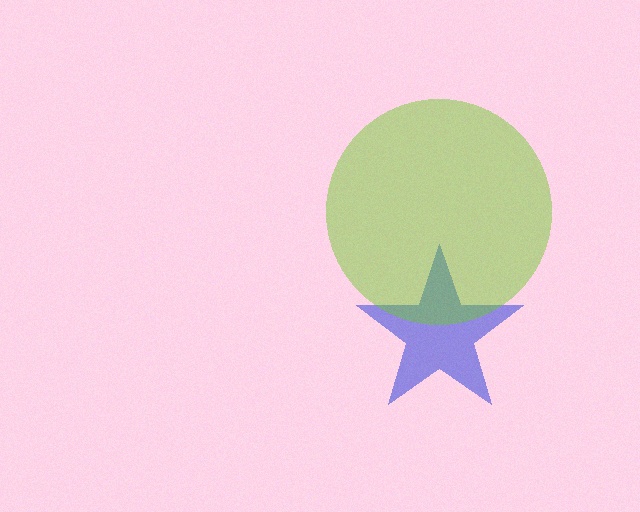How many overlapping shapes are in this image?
There are 2 overlapping shapes in the image.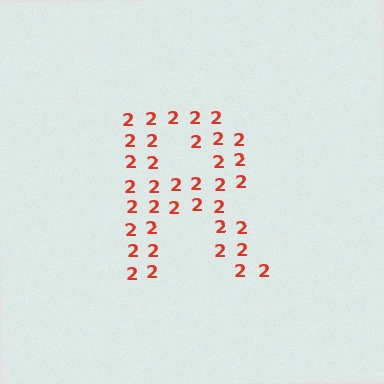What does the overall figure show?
The overall figure shows the letter R.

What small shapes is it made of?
It is made of small digit 2's.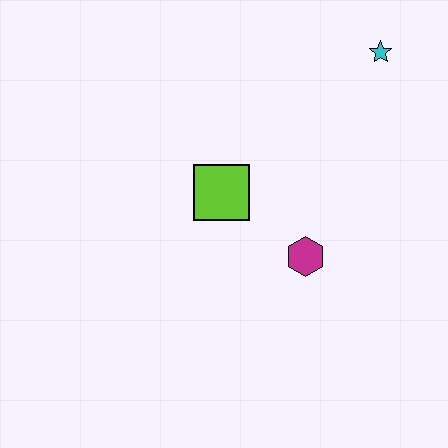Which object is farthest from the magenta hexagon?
The cyan star is farthest from the magenta hexagon.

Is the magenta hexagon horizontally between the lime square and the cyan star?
Yes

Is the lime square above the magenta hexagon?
Yes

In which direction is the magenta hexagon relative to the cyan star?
The magenta hexagon is below the cyan star.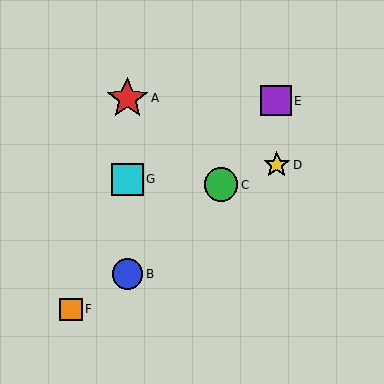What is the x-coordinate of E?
Object E is at x≈276.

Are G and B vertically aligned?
Yes, both are at x≈127.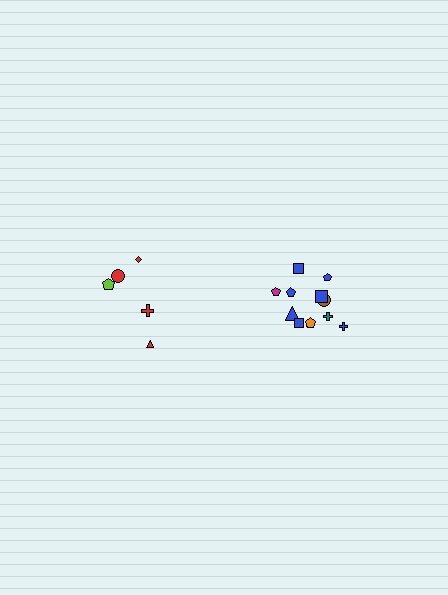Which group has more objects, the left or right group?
The right group.